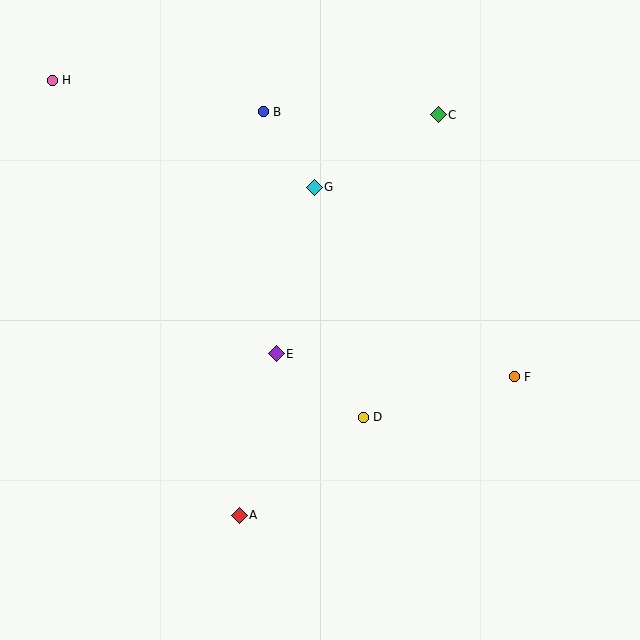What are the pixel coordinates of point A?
Point A is at (239, 515).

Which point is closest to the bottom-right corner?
Point F is closest to the bottom-right corner.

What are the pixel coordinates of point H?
Point H is at (52, 80).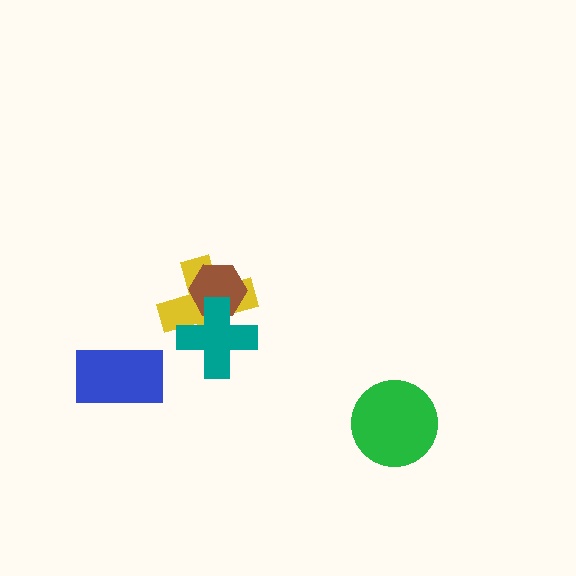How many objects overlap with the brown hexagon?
2 objects overlap with the brown hexagon.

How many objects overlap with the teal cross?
2 objects overlap with the teal cross.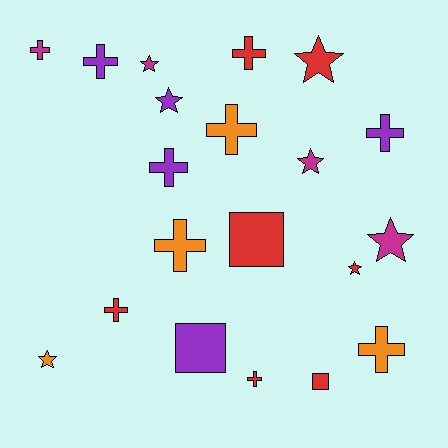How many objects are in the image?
There are 20 objects.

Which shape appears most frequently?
Cross, with 10 objects.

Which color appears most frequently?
Red, with 7 objects.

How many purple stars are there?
There is 1 purple star.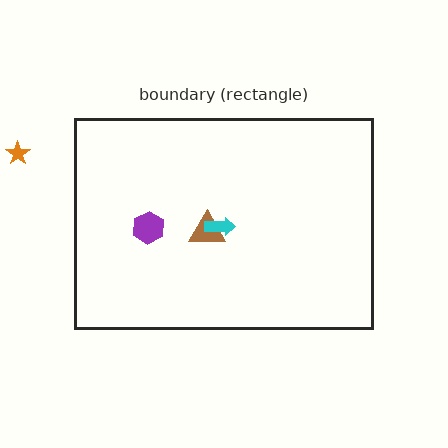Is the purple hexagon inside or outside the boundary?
Inside.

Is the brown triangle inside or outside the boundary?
Inside.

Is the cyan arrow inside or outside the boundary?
Inside.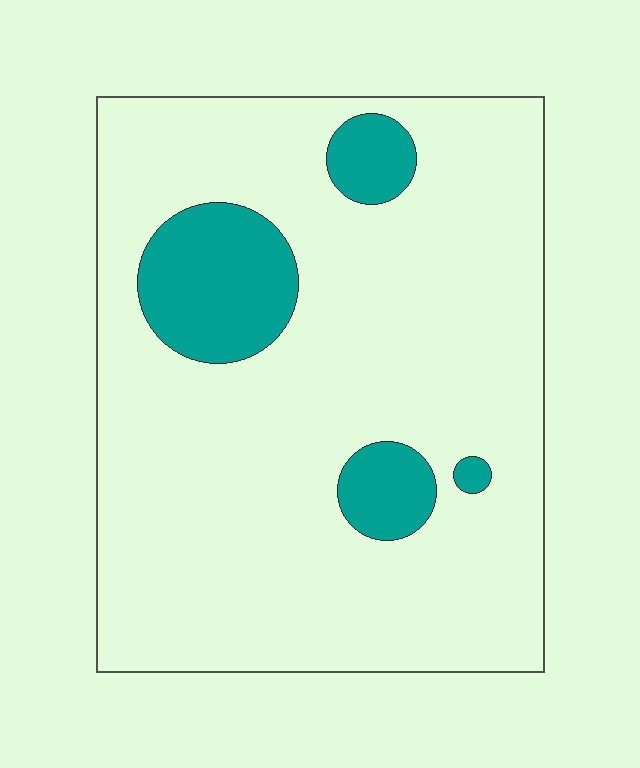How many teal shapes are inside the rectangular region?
4.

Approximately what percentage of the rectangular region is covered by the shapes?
Approximately 15%.